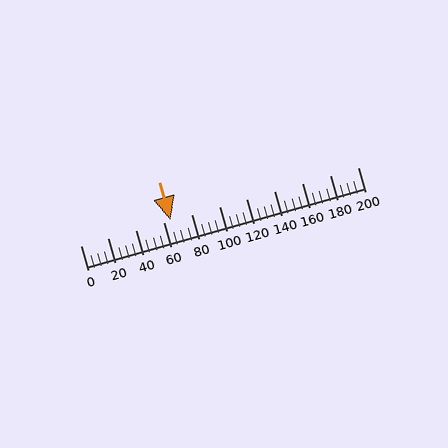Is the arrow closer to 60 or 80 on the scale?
The arrow is closer to 60.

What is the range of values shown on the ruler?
The ruler shows values from 0 to 200.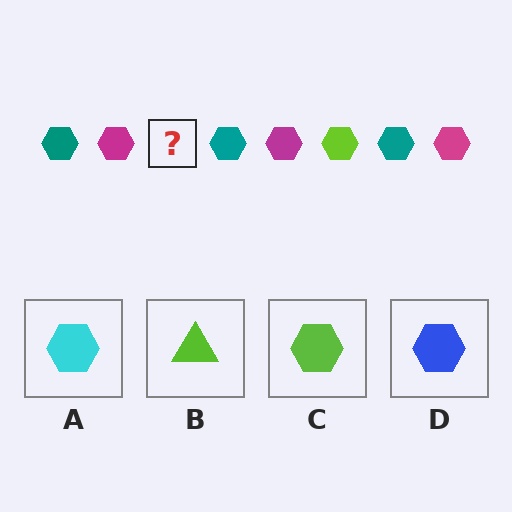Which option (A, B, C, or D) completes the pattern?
C.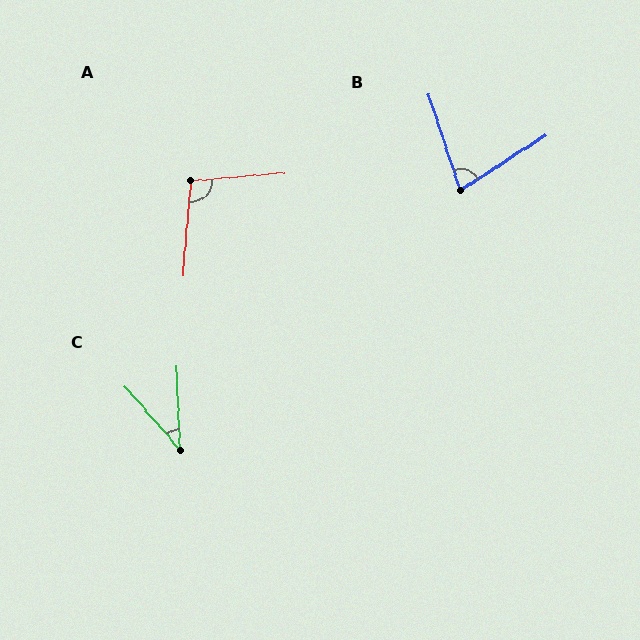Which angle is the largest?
A, at approximately 100 degrees.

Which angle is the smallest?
C, at approximately 39 degrees.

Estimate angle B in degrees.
Approximately 76 degrees.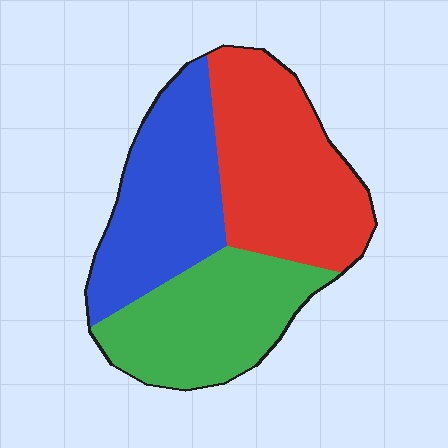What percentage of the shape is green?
Green covers 31% of the shape.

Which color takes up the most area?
Red, at roughly 40%.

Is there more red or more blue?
Red.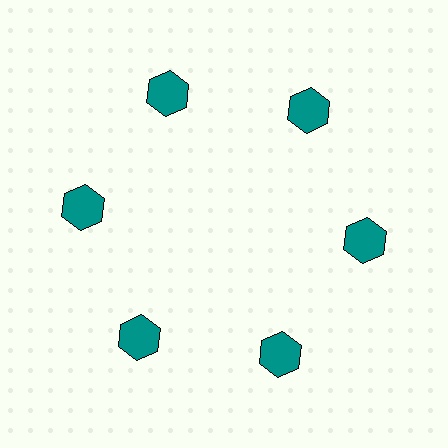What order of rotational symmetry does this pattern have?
This pattern has 6-fold rotational symmetry.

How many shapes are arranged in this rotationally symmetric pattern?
There are 6 shapes, arranged in 6 groups of 1.